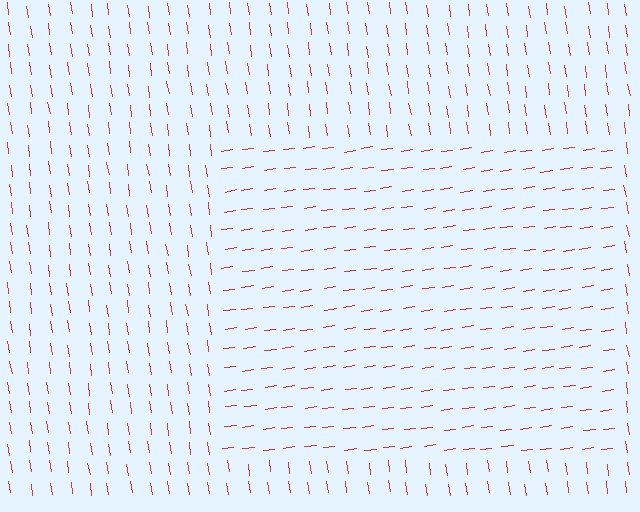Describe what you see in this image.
The image is filled with small red line segments. A rectangle region in the image has lines oriented differently from the surrounding lines, creating a visible texture boundary.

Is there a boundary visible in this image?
Yes, there is a texture boundary formed by a change in line orientation.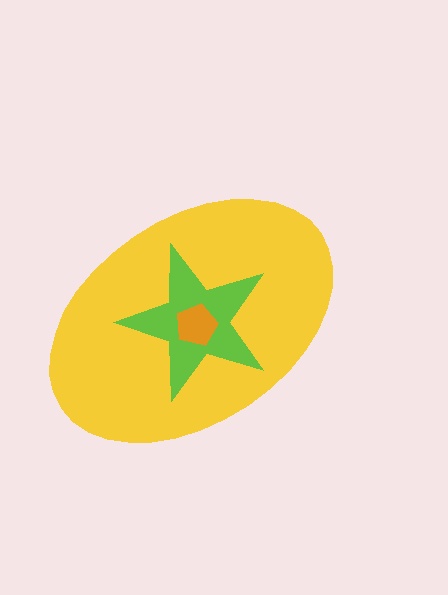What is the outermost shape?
The yellow ellipse.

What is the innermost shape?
The orange pentagon.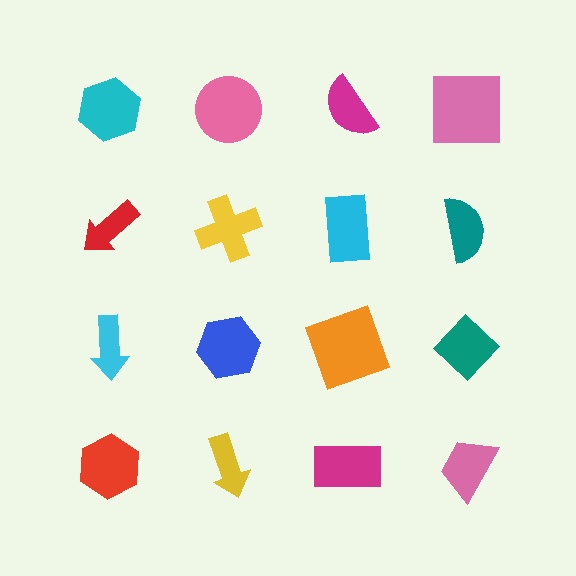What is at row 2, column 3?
A cyan rectangle.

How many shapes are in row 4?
4 shapes.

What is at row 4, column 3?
A magenta rectangle.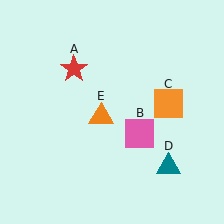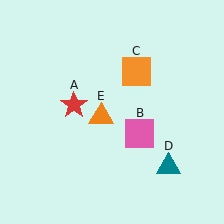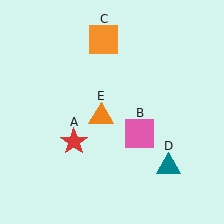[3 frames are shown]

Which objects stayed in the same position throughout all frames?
Pink square (object B) and teal triangle (object D) and orange triangle (object E) remained stationary.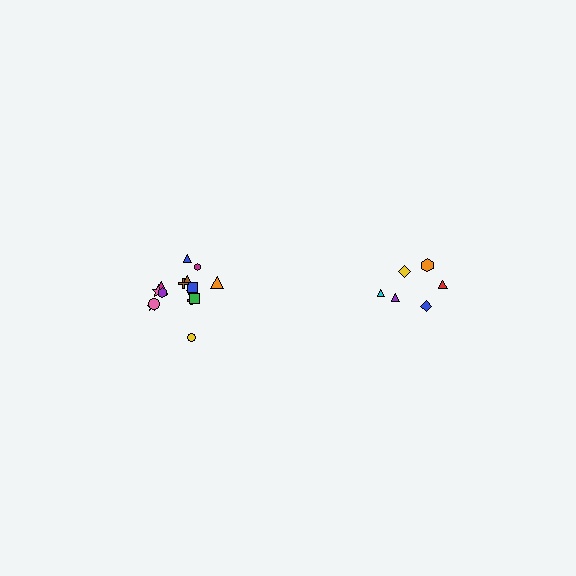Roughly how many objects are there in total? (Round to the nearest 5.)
Roughly 20 objects in total.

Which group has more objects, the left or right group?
The left group.